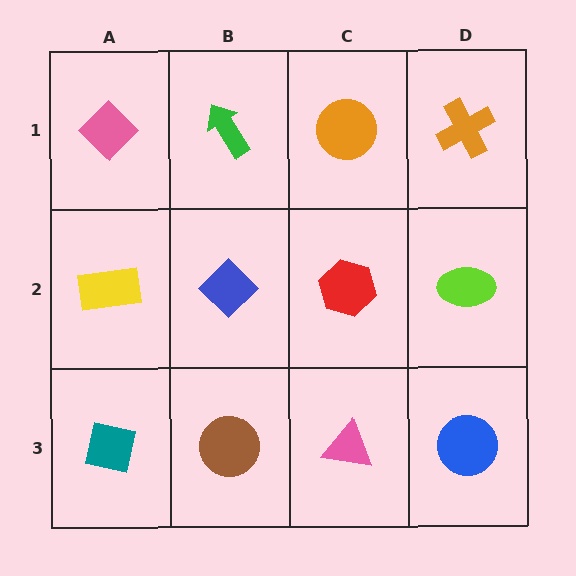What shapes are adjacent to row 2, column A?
A pink diamond (row 1, column A), a teal square (row 3, column A), a blue diamond (row 2, column B).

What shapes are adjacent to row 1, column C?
A red hexagon (row 2, column C), a green arrow (row 1, column B), an orange cross (row 1, column D).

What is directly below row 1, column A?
A yellow rectangle.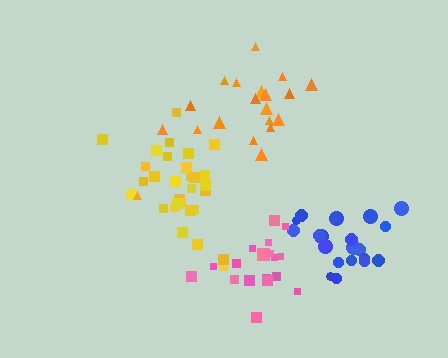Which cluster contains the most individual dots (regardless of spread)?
Yellow (31).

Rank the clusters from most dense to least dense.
pink, yellow, blue, orange.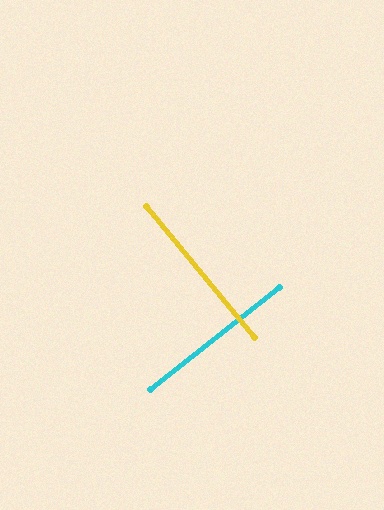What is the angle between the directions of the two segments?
Approximately 89 degrees.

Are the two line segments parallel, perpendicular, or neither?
Perpendicular — they meet at approximately 89°.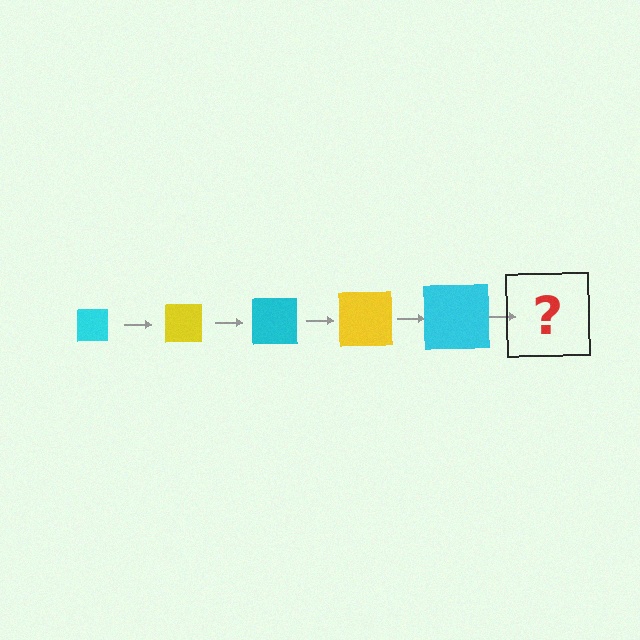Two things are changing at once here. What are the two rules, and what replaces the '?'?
The two rules are that the square grows larger each step and the color cycles through cyan and yellow. The '?' should be a yellow square, larger than the previous one.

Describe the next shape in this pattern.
It should be a yellow square, larger than the previous one.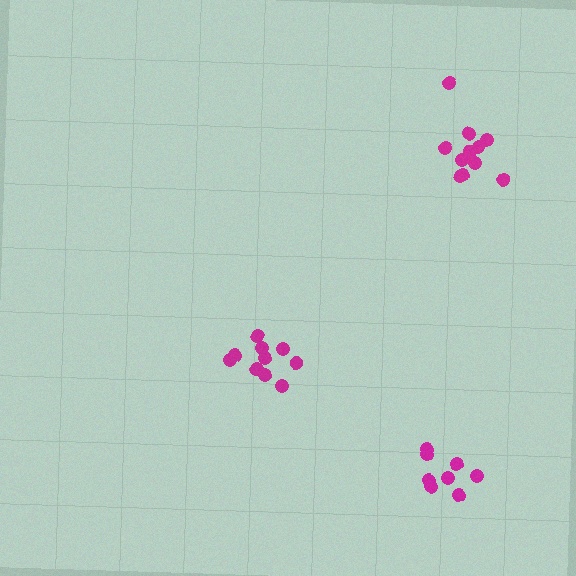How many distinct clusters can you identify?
There are 3 distinct clusters.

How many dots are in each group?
Group 1: 10 dots, Group 2: 8 dots, Group 3: 11 dots (29 total).